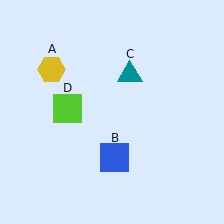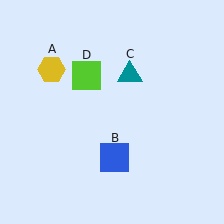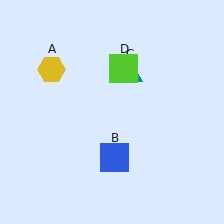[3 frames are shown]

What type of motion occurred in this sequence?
The lime square (object D) rotated clockwise around the center of the scene.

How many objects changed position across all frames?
1 object changed position: lime square (object D).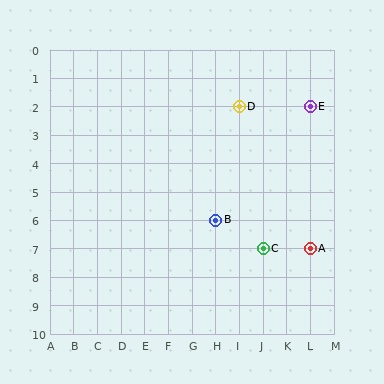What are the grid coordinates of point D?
Point D is at grid coordinates (I, 2).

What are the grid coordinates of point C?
Point C is at grid coordinates (J, 7).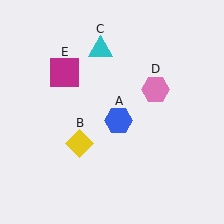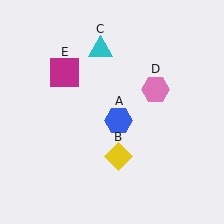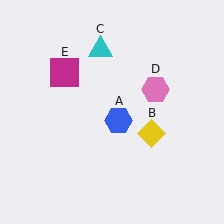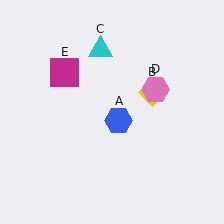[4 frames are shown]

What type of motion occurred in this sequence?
The yellow diamond (object B) rotated counterclockwise around the center of the scene.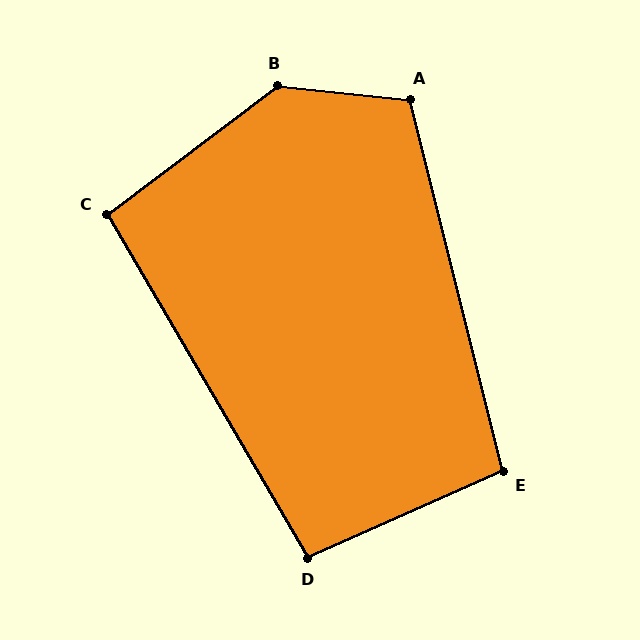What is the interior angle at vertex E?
Approximately 100 degrees (obtuse).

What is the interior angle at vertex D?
Approximately 97 degrees (obtuse).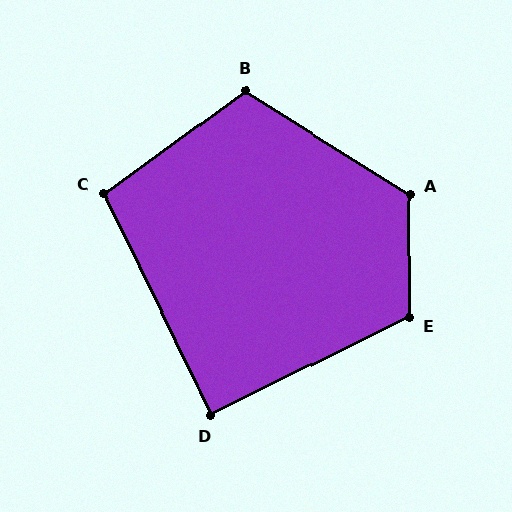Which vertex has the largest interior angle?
A, at approximately 122 degrees.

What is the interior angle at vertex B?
Approximately 112 degrees (obtuse).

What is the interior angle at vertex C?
Approximately 100 degrees (obtuse).